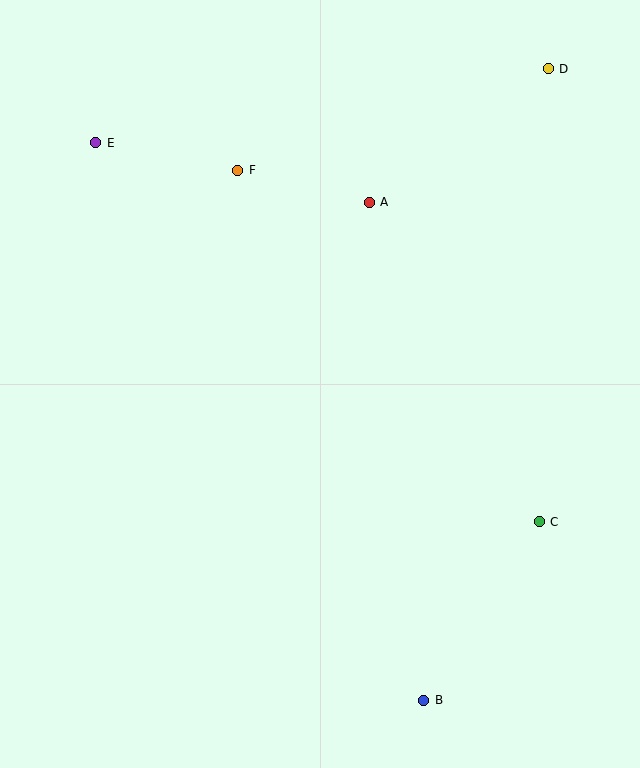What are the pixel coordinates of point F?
Point F is at (238, 170).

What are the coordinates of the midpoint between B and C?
The midpoint between B and C is at (481, 611).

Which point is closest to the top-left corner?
Point E is closest to the top-left corner.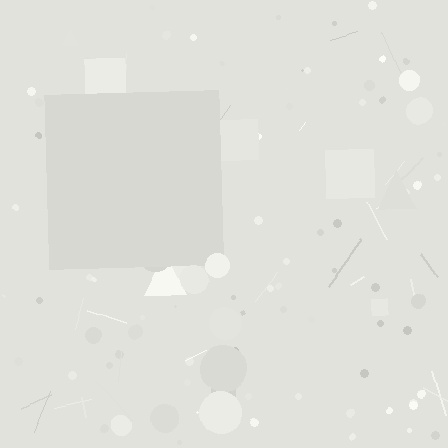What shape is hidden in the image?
A square is hidden in the image.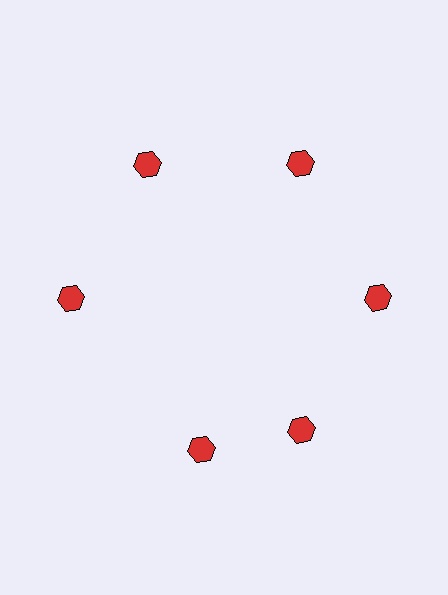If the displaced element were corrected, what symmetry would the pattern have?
It would have 6-fold rotational symmetry — the pattern would map onto itself every 60 degrees.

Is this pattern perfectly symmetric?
No. The 6 red hexagons are arranged in a ring, but one element near the 7 o'clock position is rotated out of alignment along the ring, breaking the 6-fold rotational symmetry.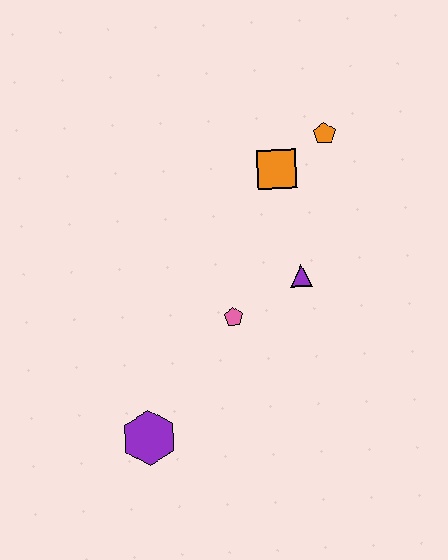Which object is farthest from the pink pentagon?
The orange pentagon is farthest from the pink pentagon.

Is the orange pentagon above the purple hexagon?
Yes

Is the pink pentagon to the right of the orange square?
No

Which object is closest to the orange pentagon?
The orange square is closest to the orange pentagon.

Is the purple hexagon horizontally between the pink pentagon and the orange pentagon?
No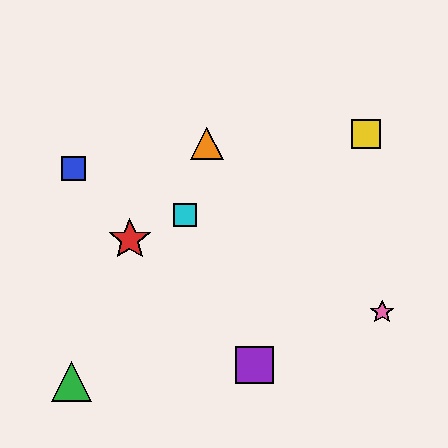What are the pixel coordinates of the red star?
The red star is at (130, 240).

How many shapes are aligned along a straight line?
3 shapes (the red star, the yellow square, the cyan square) are aligned along a straight line.